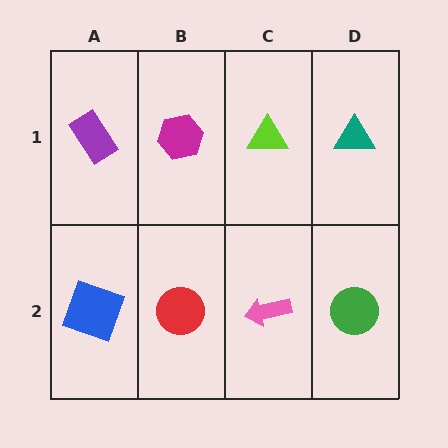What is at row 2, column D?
A green circle.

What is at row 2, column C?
A pink arrow.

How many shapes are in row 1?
4 shapes.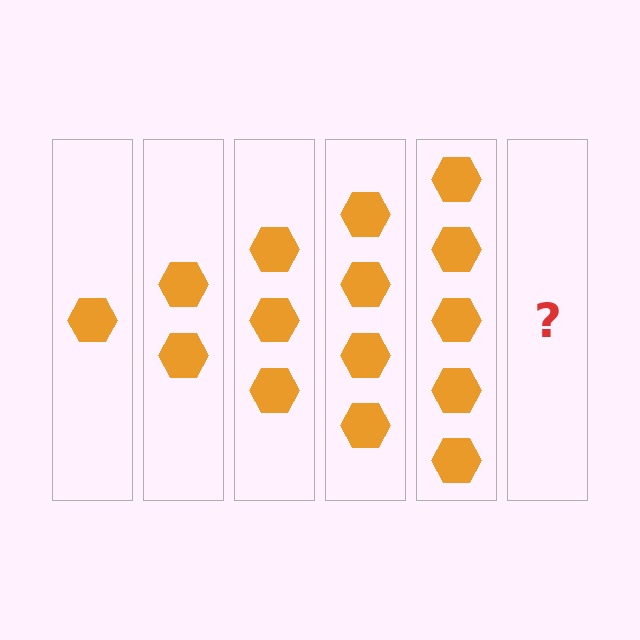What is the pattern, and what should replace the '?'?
The pattern is that each step adds one more hexagon. The '?' should be 6 hexagons.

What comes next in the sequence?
The next element should be 6 hexagons.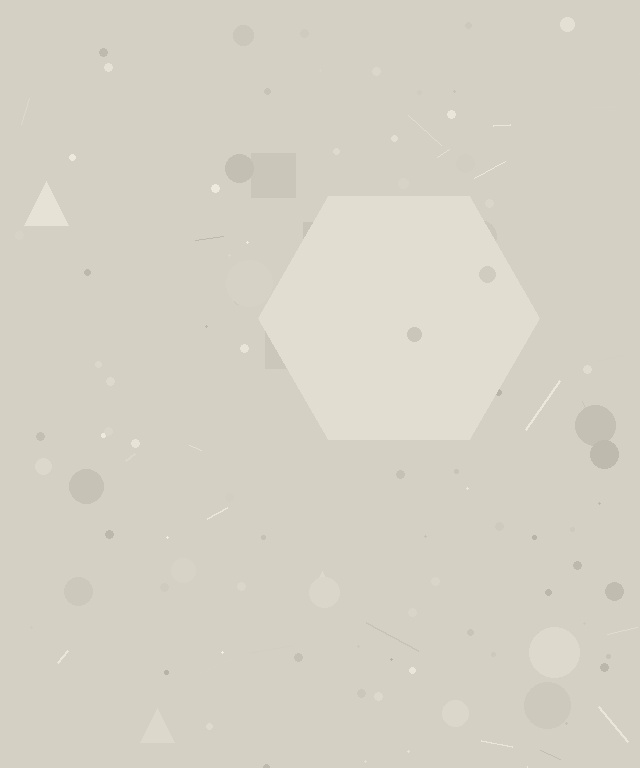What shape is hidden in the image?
A hexagon is hidden in the image.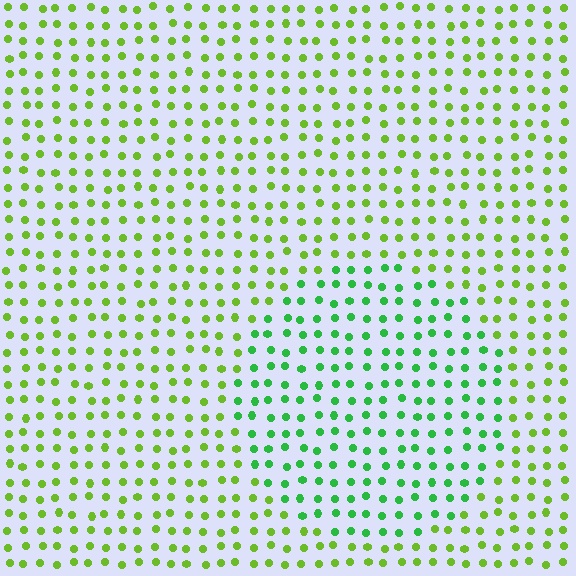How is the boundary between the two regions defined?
The boundary is defined purely by a slight shift in hue (about 37 degrees). Spacing, size, and orientation are identical on both sides.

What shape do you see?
I see a circle.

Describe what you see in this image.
The image is filled with small lime elements in a uniform arrangement. A circle-shaped region is visible where the elements are tinted to a slightly different hue, forming a subtle color boundary.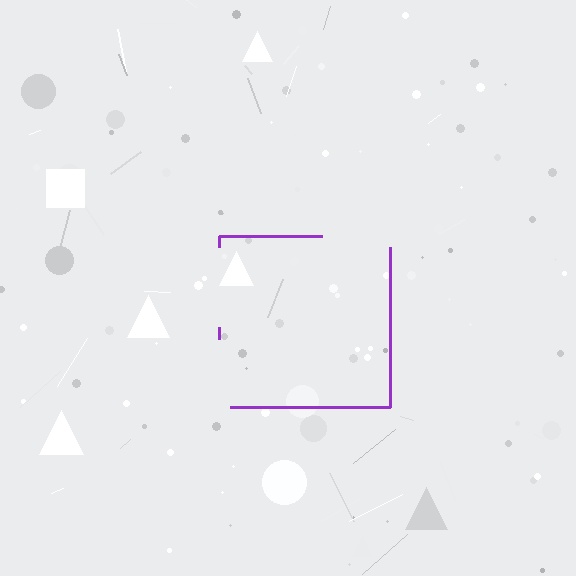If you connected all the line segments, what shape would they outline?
They would outline a square.